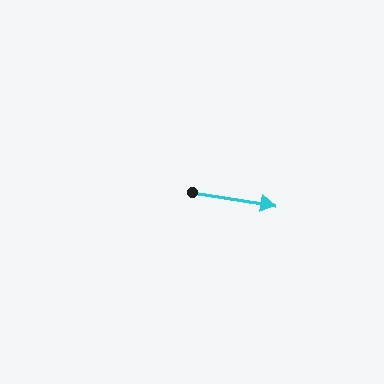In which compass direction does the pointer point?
East.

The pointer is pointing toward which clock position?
Roughly 3 o'clock.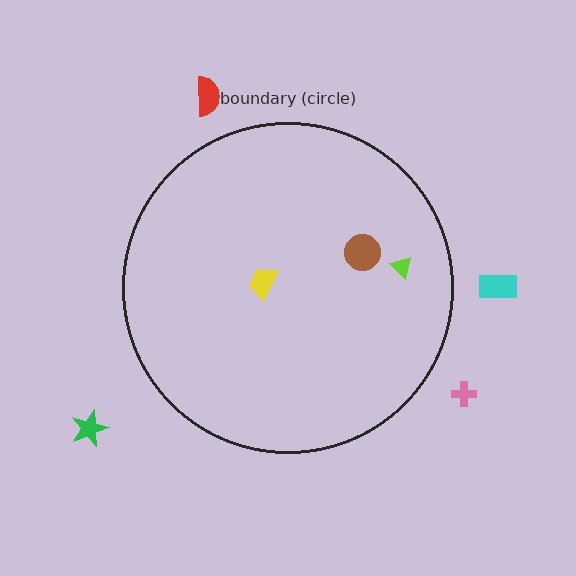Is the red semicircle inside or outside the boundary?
Outside.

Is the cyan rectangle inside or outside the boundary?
Outside.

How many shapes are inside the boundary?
3 inside, 4 outside.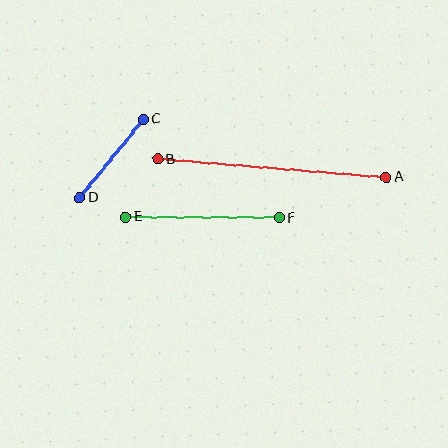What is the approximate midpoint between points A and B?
The midpoint is at approximately (272, 168) pixels.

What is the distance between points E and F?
The distance is approximately 154 pixels.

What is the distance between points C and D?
The distance is approximately 101 pixels.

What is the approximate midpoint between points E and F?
The midpoint is at approximately (202, 217) pixels.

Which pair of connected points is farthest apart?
Points A and B are farthest apart.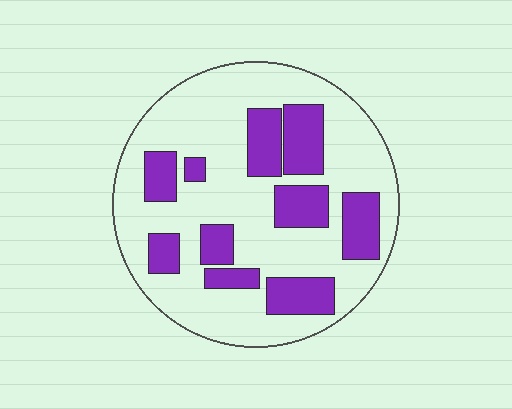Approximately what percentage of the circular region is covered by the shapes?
Approximately 30%.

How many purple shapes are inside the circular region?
10.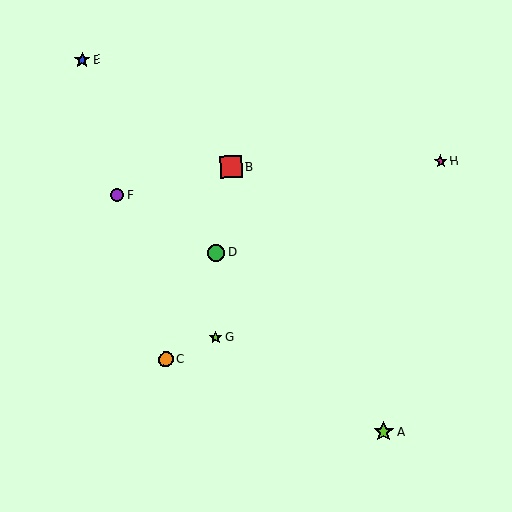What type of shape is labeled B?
Shape B is a red square.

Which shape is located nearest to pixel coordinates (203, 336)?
The lime star (labeled G) at (216, 337) is nearest to that location.